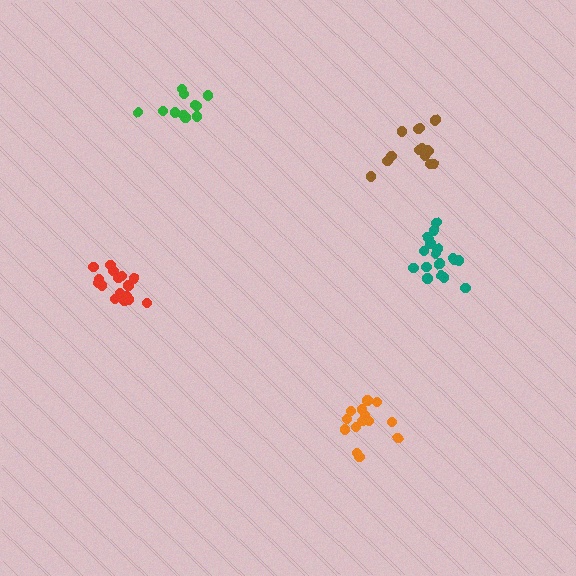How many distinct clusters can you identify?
There are 5 distinct clusters.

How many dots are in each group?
Group 1: 14 dots, Group 2: 16 dots, Group 3: 17 dots, Group 4: 11 dots, Group 5: 14 dots (72 total).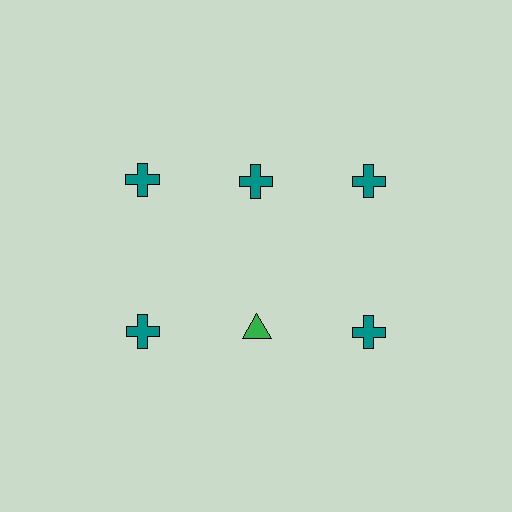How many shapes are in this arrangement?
There are 6 shapes arranged in a grid pattern.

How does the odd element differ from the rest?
It differs in both color (green instead of teal) and shape (triangle instead of cross).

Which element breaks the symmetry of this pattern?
The green triangle in the second row, second from left column breaks the symmetry. All other shapes are teal crosses.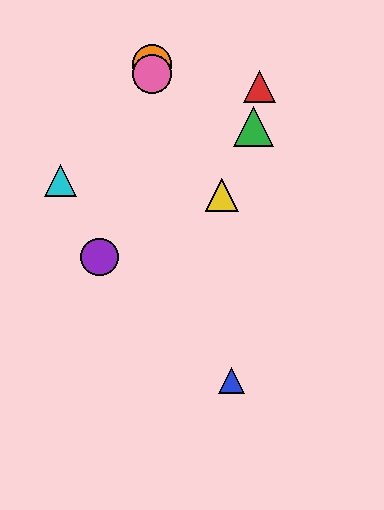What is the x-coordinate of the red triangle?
The red triangle is at x≈260.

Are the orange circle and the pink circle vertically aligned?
Yes, both are at x≈152.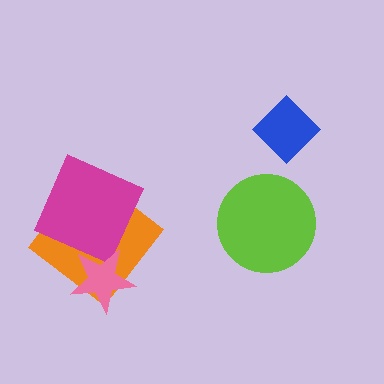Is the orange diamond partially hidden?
Yes, it is partially covered by another shape.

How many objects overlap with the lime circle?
0 objects overlap with the lime circle.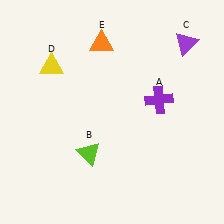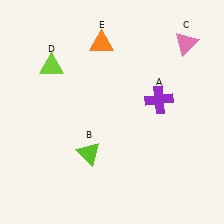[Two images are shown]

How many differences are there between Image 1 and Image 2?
There are 2 differences between the two images.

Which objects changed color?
C changed from purple to pink. D changed from yellow to lime.